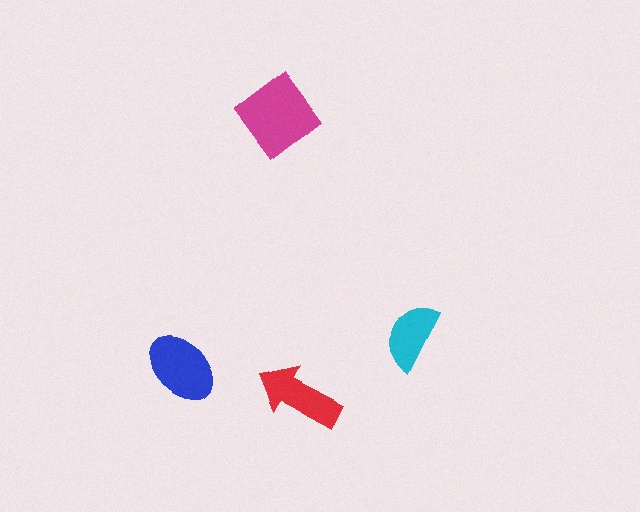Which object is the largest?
The magenta diamond.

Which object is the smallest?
The cyan semicircle.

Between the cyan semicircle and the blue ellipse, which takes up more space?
The blue ellipse.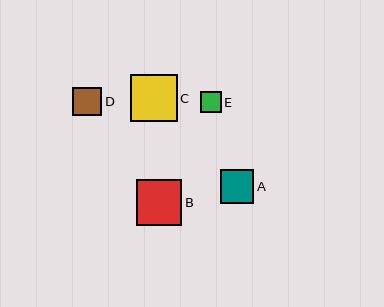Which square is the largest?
Square C is the largest with a size of approximately 47 pixels.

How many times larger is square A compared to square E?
Square A is approximately 1.6 times the size of square E.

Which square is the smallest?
Square E is the smallest with a size of approximately 21 pixels.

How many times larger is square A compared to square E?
Square A is approximately 1.6 times the size of square E.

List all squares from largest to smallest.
From largest to smallest: C, B, A, D, E.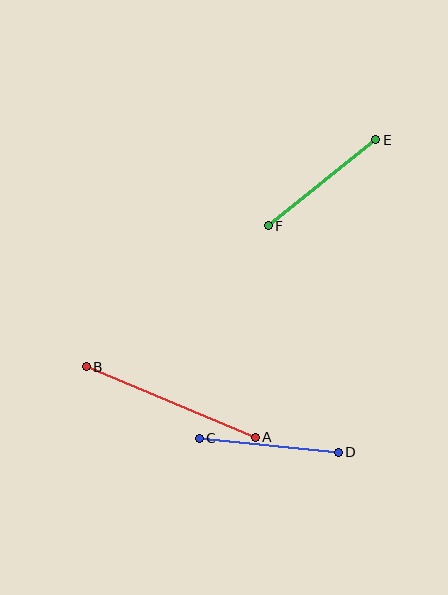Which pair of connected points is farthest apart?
Points A and B are farthest apart.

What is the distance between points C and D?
The distance is approximately 140 pixels.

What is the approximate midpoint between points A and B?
The midpoint is at approximately (171, 402) pixels.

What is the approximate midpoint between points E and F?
The midpoint is at approximately (322, 183) pixels.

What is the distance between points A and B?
The distance is approximately 183 pixels.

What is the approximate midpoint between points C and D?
The midpoint is at approximately (269, 445) pixels.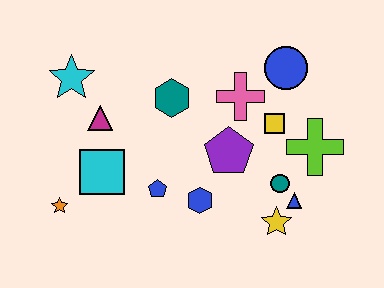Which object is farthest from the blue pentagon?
The blue circle is farthest from the blue pentagon.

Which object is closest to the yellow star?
The blue triangle is closest to the yellow star.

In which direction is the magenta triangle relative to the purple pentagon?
The magenta triangle is to the left of the purple pentagon.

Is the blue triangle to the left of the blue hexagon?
No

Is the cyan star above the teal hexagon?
Yes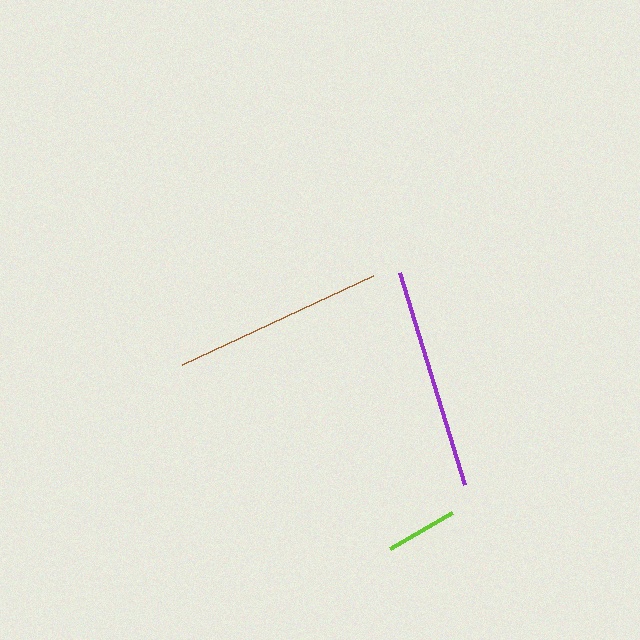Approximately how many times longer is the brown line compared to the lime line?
The brown line is approximately 2.9 times the length of the lime line.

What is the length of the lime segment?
The lime segment is approximately 72 pixels long.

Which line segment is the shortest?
The lime line is the shortest at approximately 72 pixels.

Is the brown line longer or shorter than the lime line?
The brown line is longer than the lime line.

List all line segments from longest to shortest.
From longest to shortest: purple, brown, lime.